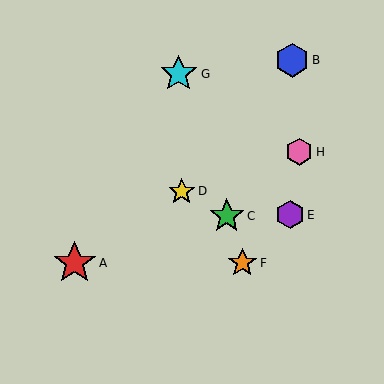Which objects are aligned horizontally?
Objects A, F are aligned horizontally.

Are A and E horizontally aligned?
No, A is at y≈263 and E is at y≈215.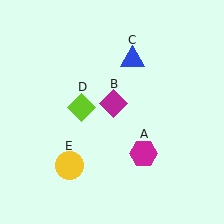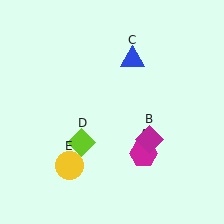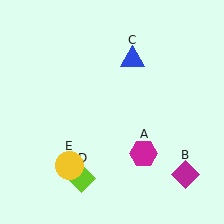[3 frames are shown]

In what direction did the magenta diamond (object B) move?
The magenta diamond (object B) moved down and to the right.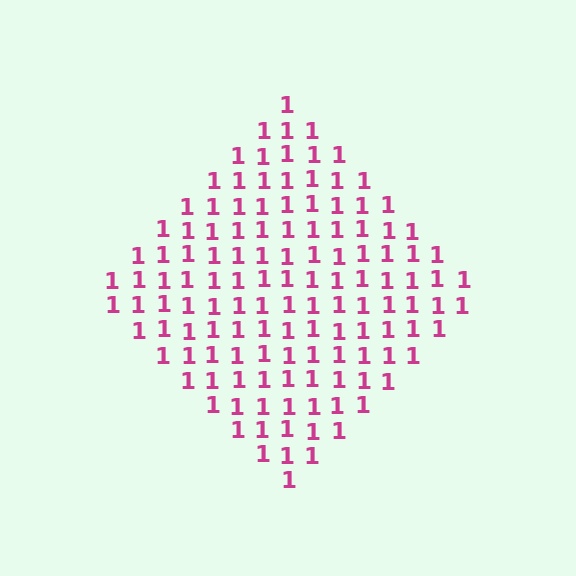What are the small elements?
The small elements are digit 1's.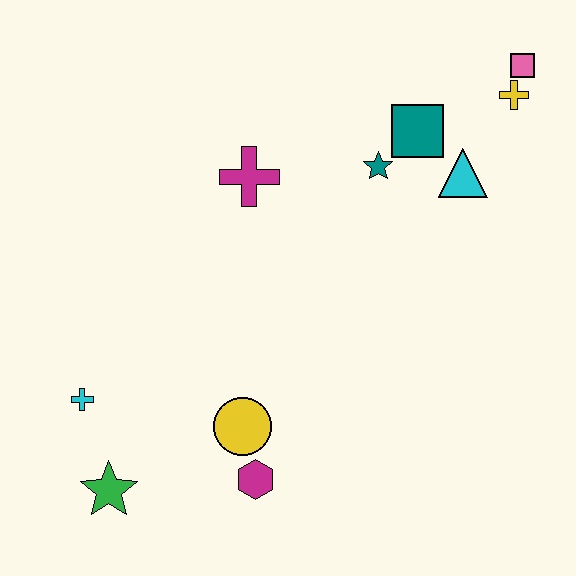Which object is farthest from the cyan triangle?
The green star is farthest from the cyan triangle.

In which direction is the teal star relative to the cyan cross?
The teal star is to the right of the cyan cross.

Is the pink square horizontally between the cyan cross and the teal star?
No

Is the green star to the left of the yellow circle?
Yes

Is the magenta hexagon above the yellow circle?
No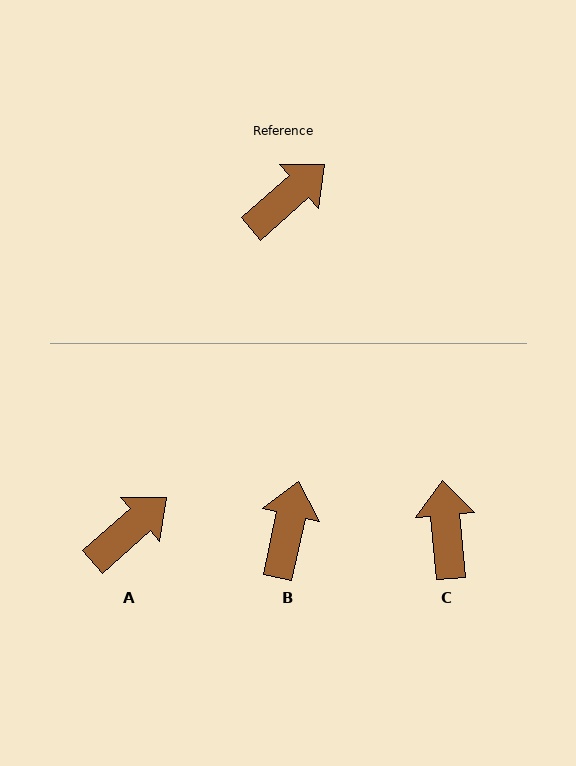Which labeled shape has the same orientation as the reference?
A.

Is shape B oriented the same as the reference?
No, it is off by about 36 degrees.